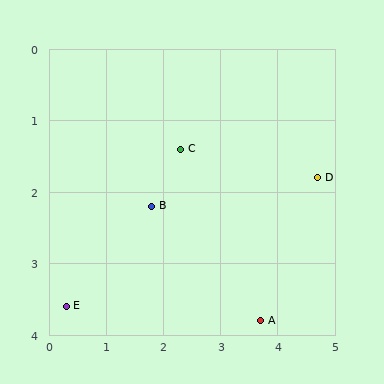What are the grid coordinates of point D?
Point D is at approximately (4.7, 1.8).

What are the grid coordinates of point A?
Point A is at approximately (3.7, 3.8).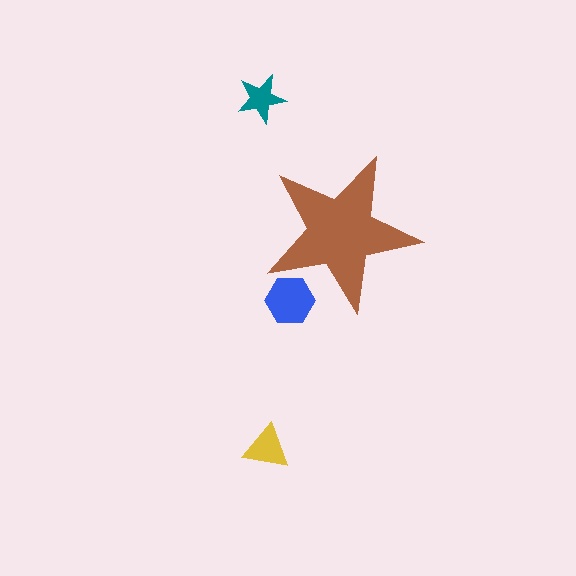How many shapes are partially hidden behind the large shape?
1 shape is partially hidden.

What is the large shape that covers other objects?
A brown star.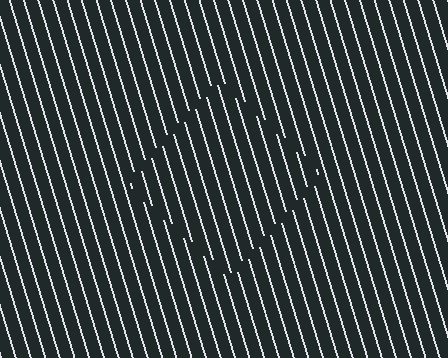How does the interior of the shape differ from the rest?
The interior of the shape contains the same grating, shifted by half a period — the contour is defined by the phase discontinuity where line-ends from the inner and outer gratings abut.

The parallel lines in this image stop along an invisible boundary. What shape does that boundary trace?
An illusory square. The interior of the shape contains the same grating, shifted by half a period — the contour is defined by the phase discontinuity where line-ends from the inner and outer gratings abut.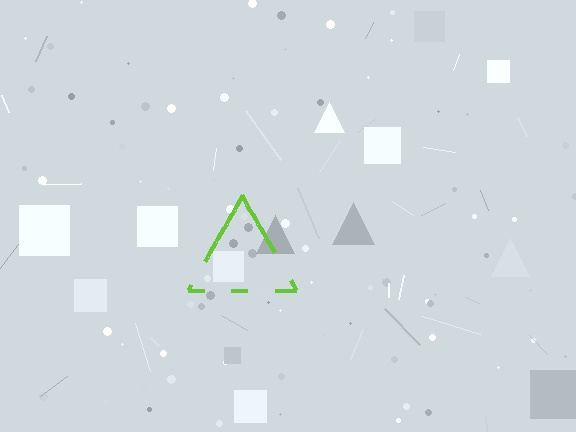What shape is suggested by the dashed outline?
The dashed outline suggests a triangle.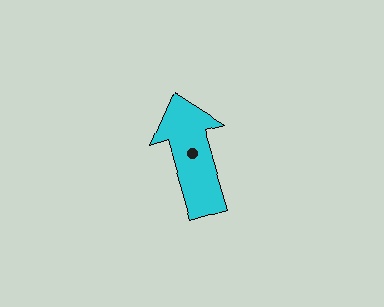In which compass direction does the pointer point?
North.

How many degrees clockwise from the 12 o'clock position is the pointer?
Approximately 343 degrees.